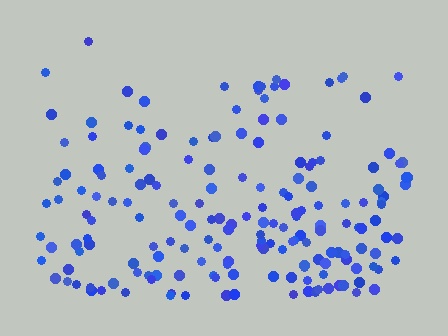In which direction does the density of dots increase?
From top to bottom, with the bottom side densest.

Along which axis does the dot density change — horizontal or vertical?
Vertical.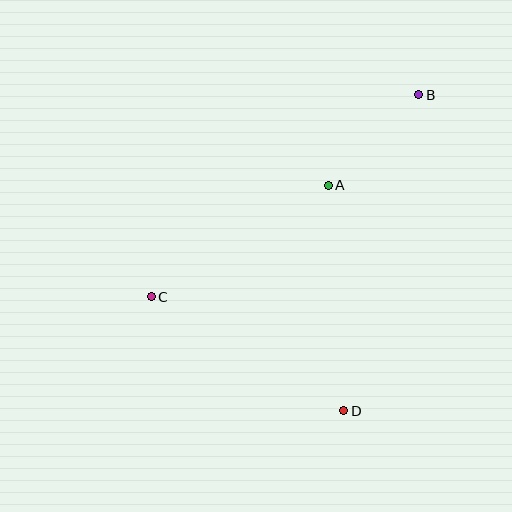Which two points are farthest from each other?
Points B and C are farthest from each other.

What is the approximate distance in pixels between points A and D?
The distance between A and D is approximately 226 pixels.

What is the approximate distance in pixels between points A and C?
The distance between A and C is approximately 209 pixels.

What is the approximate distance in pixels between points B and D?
The distance between B and D is approximately 324 pixels.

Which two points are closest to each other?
Points A and B are closest to each other.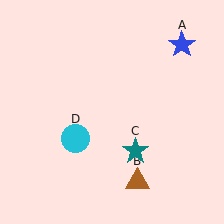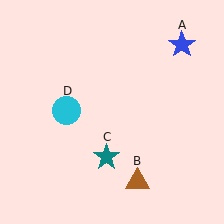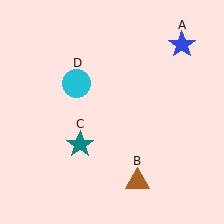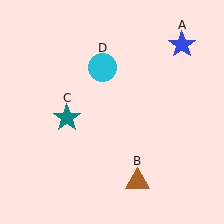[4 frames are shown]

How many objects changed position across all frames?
2 objects changed position: teal star (object C), cyan circle (object D).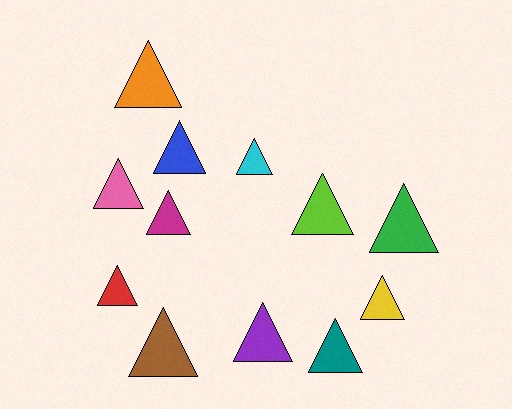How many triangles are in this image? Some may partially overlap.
There are 12 triangles.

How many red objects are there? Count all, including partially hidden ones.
There is 1 red object.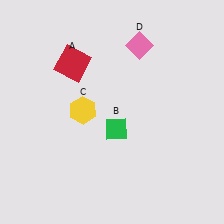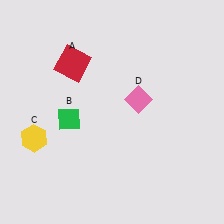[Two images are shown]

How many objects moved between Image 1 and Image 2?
3 objects moved between the two images.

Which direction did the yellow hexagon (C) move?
The yellow hexagon (C) moved left.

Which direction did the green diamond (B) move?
The green diamond (B) moved left.